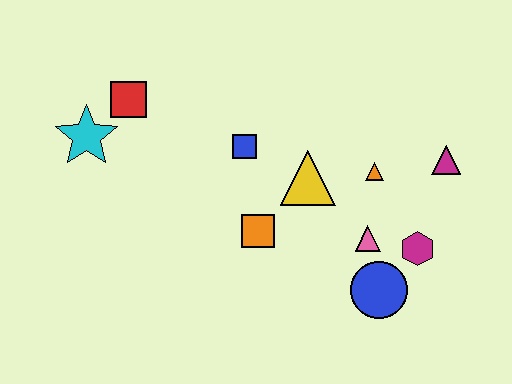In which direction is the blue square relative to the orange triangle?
The blue square is to the left of the orange triangle.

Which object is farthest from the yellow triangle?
The cyan star is farthest from the yellow triangle.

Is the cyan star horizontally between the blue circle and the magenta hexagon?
No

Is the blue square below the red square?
Yes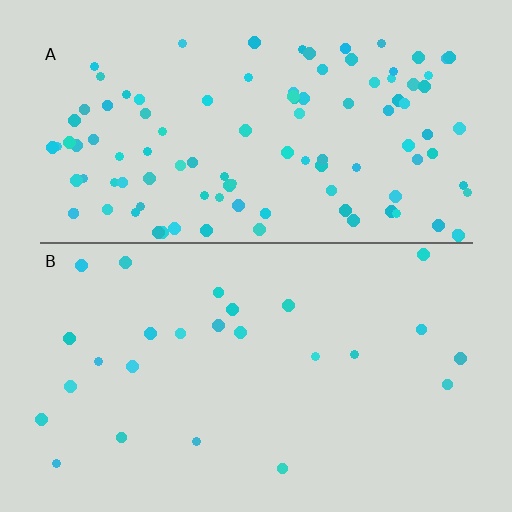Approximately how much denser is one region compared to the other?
Approximately 4.3× — region A over region B.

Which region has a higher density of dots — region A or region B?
A (the top).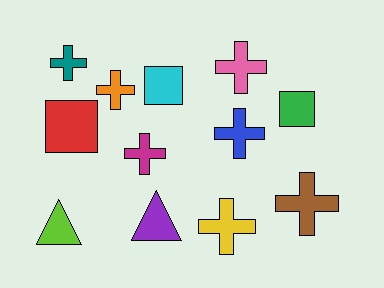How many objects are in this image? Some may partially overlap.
There are 12 objects.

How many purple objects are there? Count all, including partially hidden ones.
There is 1 purple object.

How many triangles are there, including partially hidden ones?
There are 2 triangles.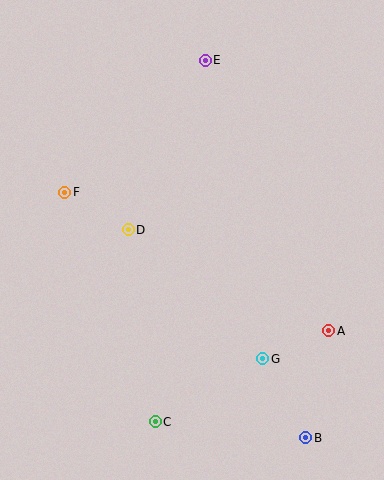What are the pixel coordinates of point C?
Point C is at (155, 422).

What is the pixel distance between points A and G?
The distance between A and G is 72 pixels.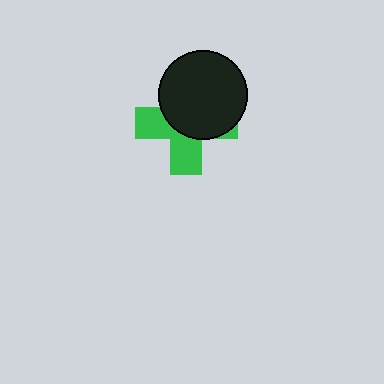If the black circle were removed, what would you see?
You would see the complete green cross.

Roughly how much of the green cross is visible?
A small part of it is visible (roughly 44%).